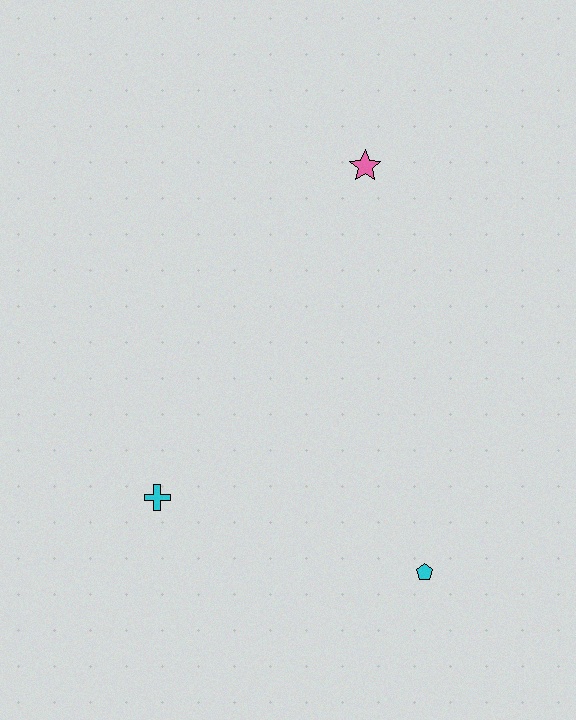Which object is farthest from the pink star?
The cyan pentagon is farthest from the pink star.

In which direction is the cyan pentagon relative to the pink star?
The cyan pentagon is below the pink star.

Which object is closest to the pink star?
The cyan cross is closest to the pink star.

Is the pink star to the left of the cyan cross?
No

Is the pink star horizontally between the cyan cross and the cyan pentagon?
Yes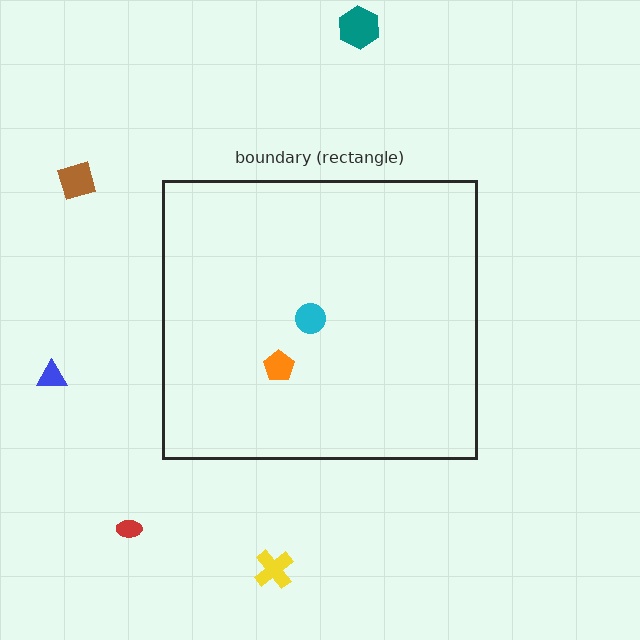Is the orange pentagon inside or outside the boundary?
Inside.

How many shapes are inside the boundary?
2 inside, 5 outside.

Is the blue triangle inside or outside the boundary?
Outside.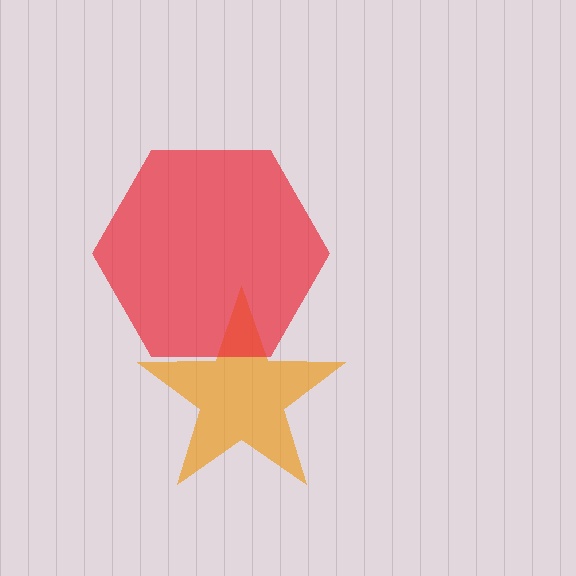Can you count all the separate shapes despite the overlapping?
Yes, there are 2 separate shapes.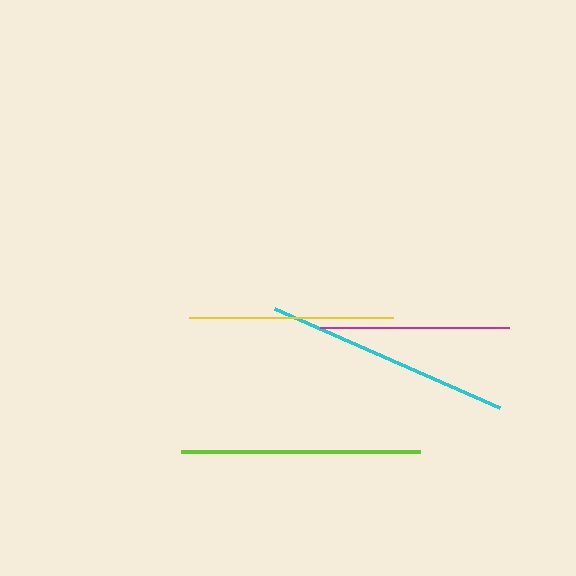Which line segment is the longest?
The cyan line is the longest at approximately 245 pixels.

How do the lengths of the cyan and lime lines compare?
The cyan and lime lines are approximately the same length.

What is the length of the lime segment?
The lime segment is approximately 239 pixels long.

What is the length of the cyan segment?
The cyan segment is approximately 245 pixels long.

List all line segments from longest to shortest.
From longest to shortest: cyan, lime, yellow, magenta.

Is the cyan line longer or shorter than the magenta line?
The cyan line is longer than the magenta line.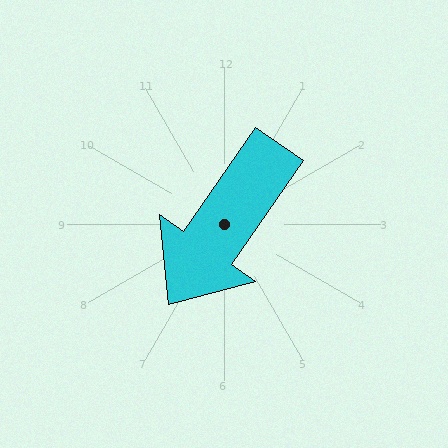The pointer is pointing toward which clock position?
Roughly 7 o'clock.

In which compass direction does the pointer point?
Southwest.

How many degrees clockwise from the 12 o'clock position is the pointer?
Approximately 215 degrees.